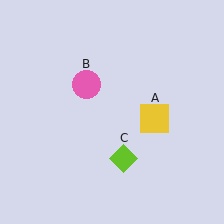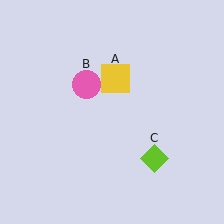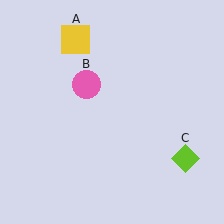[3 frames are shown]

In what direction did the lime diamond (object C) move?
The lime diamond (object C) moved right.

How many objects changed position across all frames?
2 objects changed position: yellow square (object A), lime diamond (object C).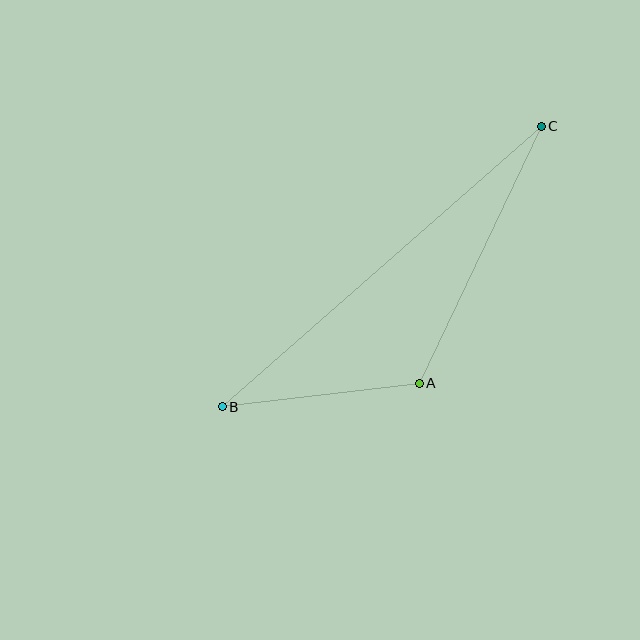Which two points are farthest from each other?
Points B and C are farthest from each other.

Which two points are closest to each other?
Points A and B are closest to each other.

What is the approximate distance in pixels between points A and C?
The distance between A and C is approximately 284 pixels.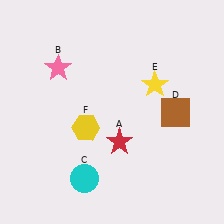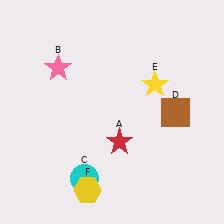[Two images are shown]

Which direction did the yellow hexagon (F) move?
The yellow hexagon (F) moved down.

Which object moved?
The yellow hexagon (F) moved down.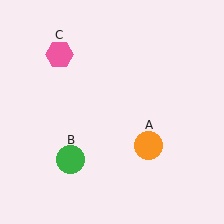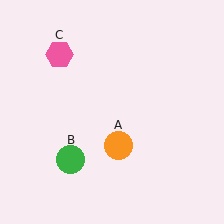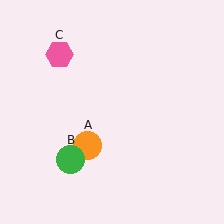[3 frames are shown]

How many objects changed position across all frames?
1 object changed position: orange circle (object A).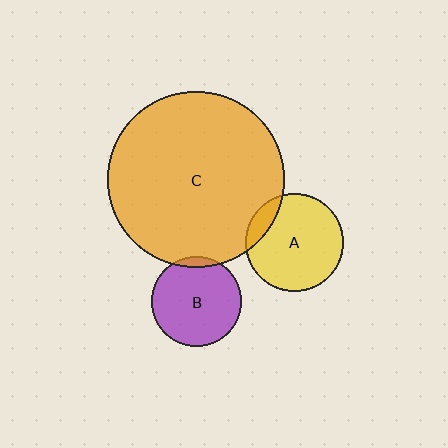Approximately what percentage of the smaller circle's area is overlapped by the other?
Approximately 10%.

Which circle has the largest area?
Circle C (orange).